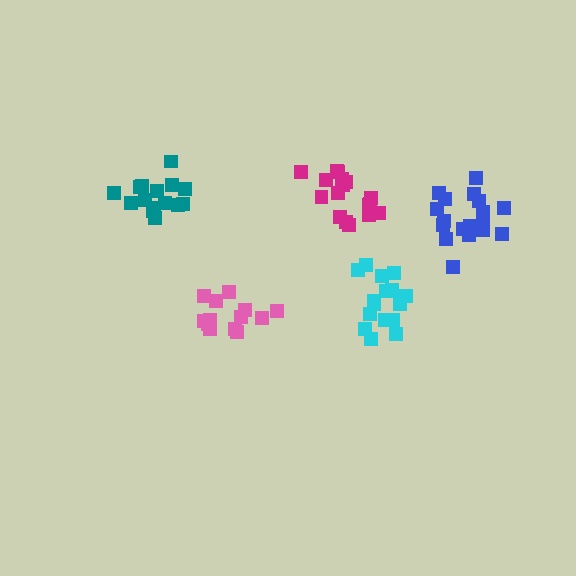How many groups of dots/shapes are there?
There are 5 groups.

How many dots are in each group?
Group 1: 15 dots, Group 2: 17 dots, Group 3: 19 dots, Group 4: 16 dots, Group 5: 13 dots (80 total).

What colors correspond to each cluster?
The clusters are colored: teal, magenta, blue, cyan, pink.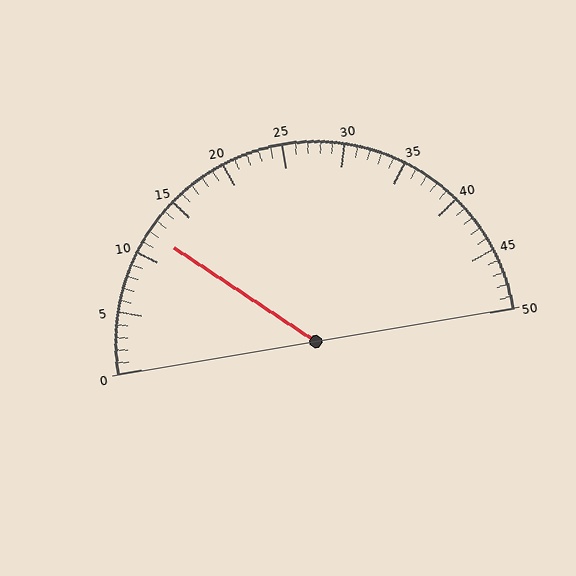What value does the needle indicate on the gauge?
The needle indicates approximately 12.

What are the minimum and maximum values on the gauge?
The gauge ranges from 0 to 50.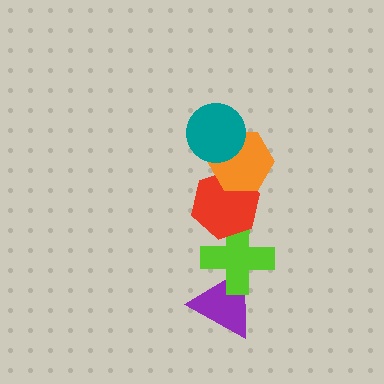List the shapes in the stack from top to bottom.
From top to bottom: the teal circle, the orange hexagon, the red hexagon, the lime cross, the purple triangle.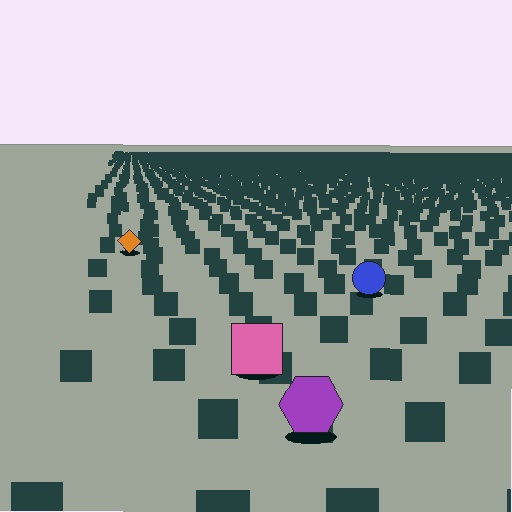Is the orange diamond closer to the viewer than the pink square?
No. The pink square is closer — you can tell from the texture gradient: the ground texture is coarser near it.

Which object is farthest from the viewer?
The orange diamond is farthest from the viewer. It appears smaller and the ground texture around it is denser.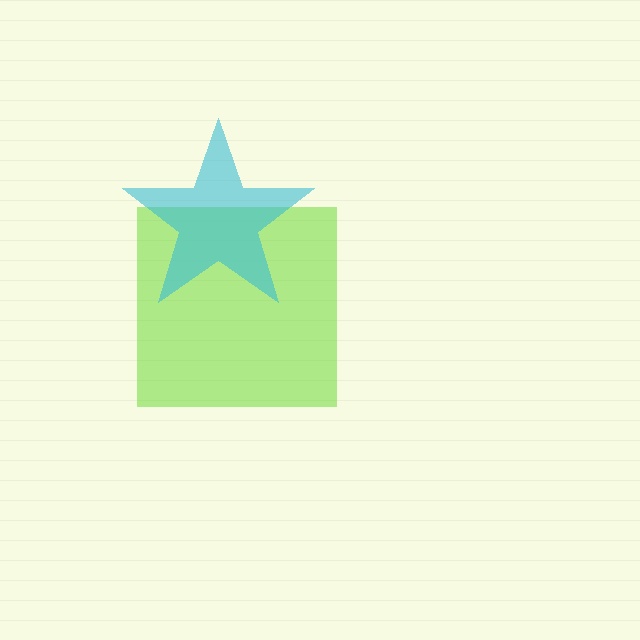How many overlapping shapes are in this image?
There are 2 overlapping shapes in the image.